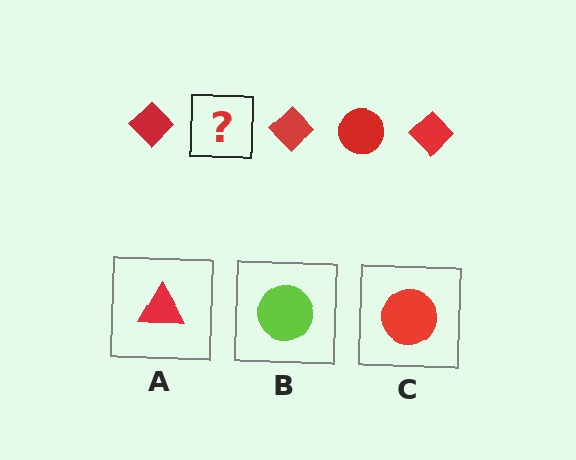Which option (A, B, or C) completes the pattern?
C.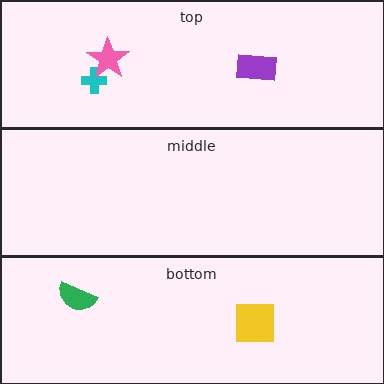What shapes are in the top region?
The cyan cross, the pink star, the purple rectangle.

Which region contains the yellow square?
The bottom region.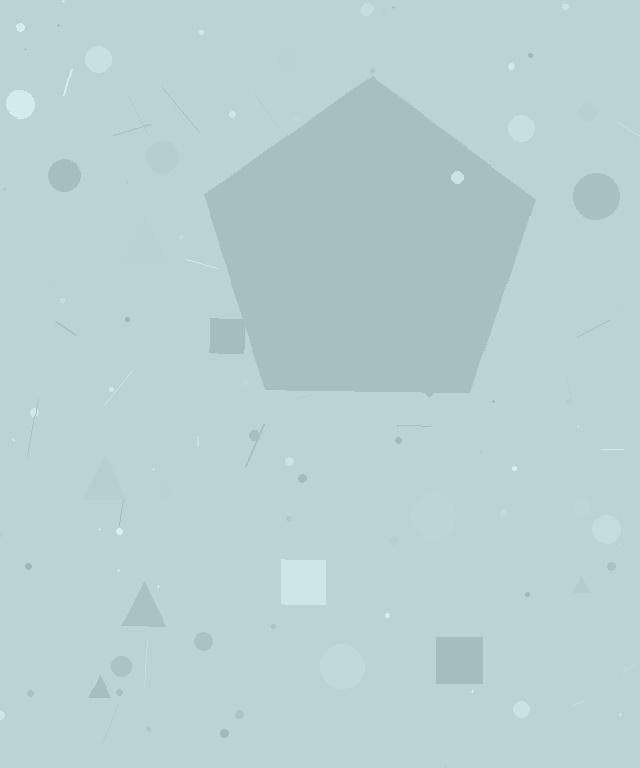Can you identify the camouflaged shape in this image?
The camouflaged shape is a pentagon.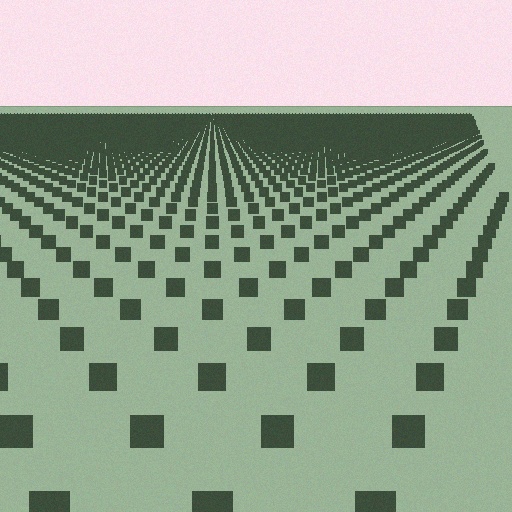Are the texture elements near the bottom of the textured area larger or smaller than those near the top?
Larger. Near the bottom, elements are closer to the viewer and appear at a bigger on-screen size.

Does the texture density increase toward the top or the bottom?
Density increases toward the top.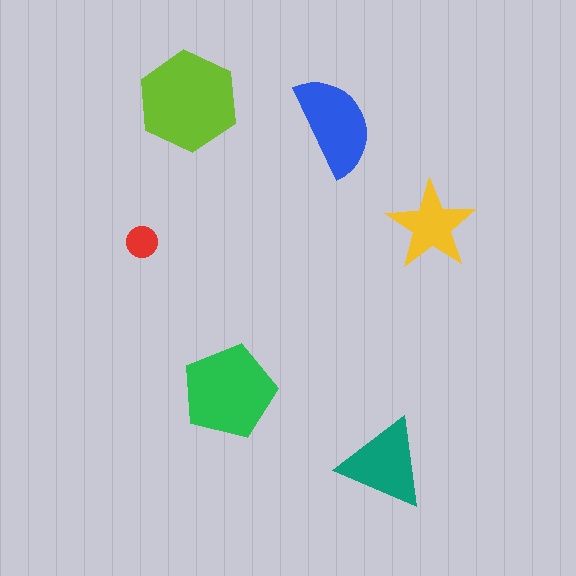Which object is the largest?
The lime hexagon.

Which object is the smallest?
The red circle.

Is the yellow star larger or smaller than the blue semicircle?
Smaller.